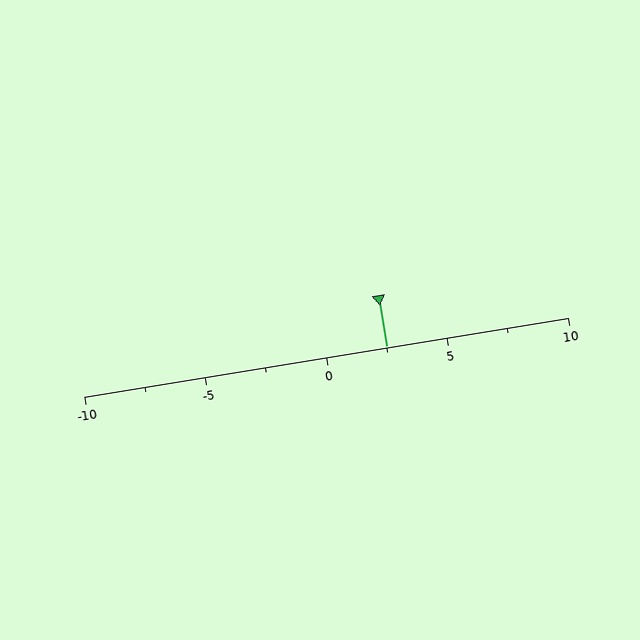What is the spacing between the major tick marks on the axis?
The major ticks are spaced 5 apart.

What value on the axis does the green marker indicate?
The marker indicates approximately 2.5.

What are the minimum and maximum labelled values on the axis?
The axis runs from -10 to 10.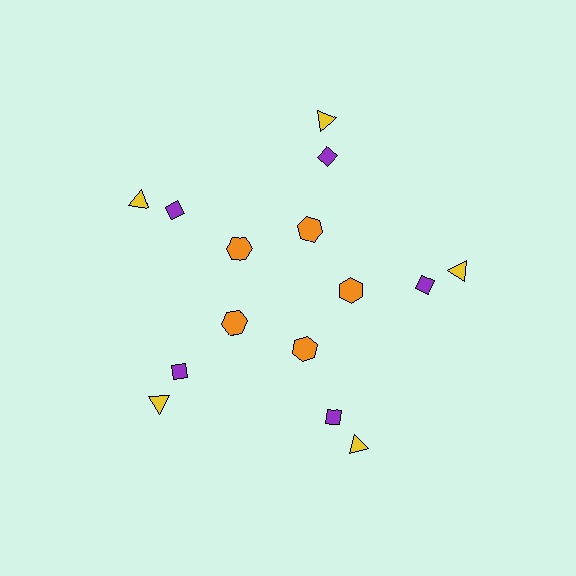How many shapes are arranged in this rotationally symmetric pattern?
There are 15 shapes, arranged in 5 groups of 3.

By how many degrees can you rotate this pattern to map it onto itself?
The pattern maps onto itself every 72 degrees of rotation.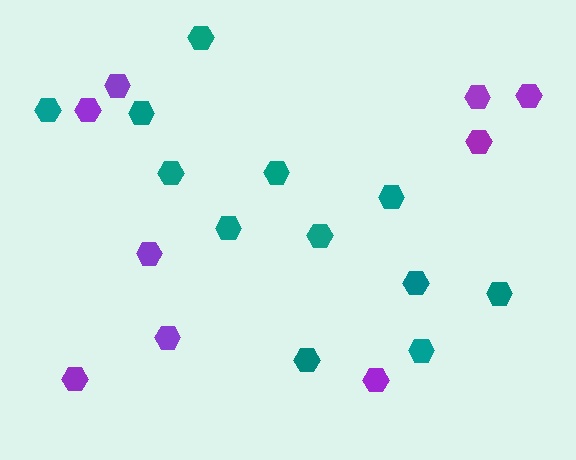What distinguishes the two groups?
There are 2 groups: one group of purple hexagons (9) and one group of teal hexagons (12).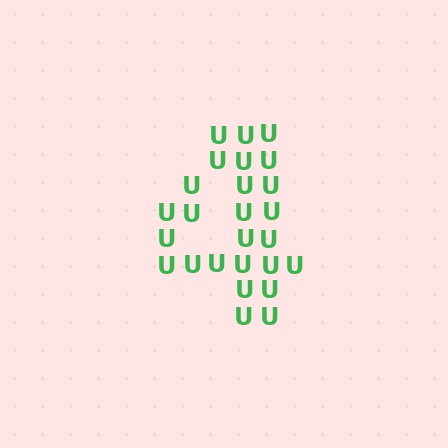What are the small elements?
The small elements are letter U's.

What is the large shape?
The large shape is the digit 4.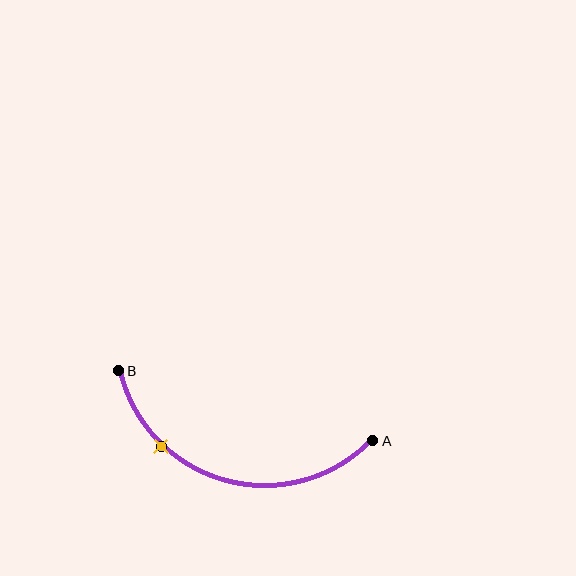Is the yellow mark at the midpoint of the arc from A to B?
No. The yellow mark lies on the arc but is closer to endpoint B. The arc midpoint would be at the point on the curve equidistant along the arc from both A and B.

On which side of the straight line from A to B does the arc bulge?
The arc bulges below the straight line connecting A and B.